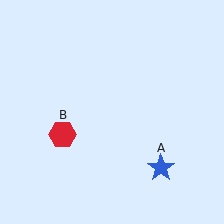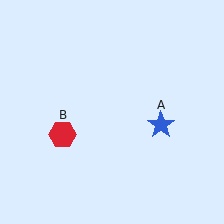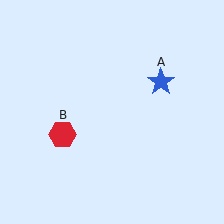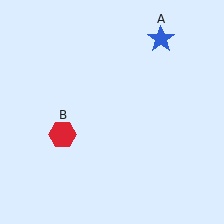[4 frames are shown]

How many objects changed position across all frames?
1 object changed position: blue star (object A).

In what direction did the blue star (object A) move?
The blue star (object A) moved up.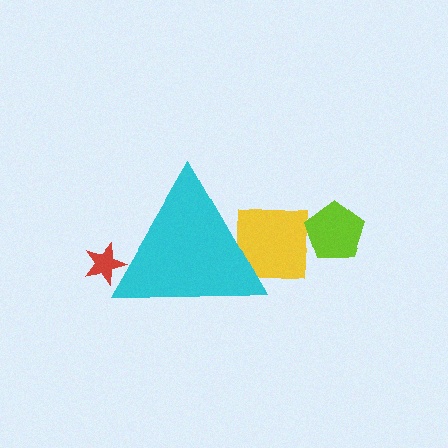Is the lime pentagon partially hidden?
No, the lime pentagon is fully visible.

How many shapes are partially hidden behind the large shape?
2 shapes are partially hidden.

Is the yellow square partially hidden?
Yes, the yellow square is partially hidden behind the cyan triangle.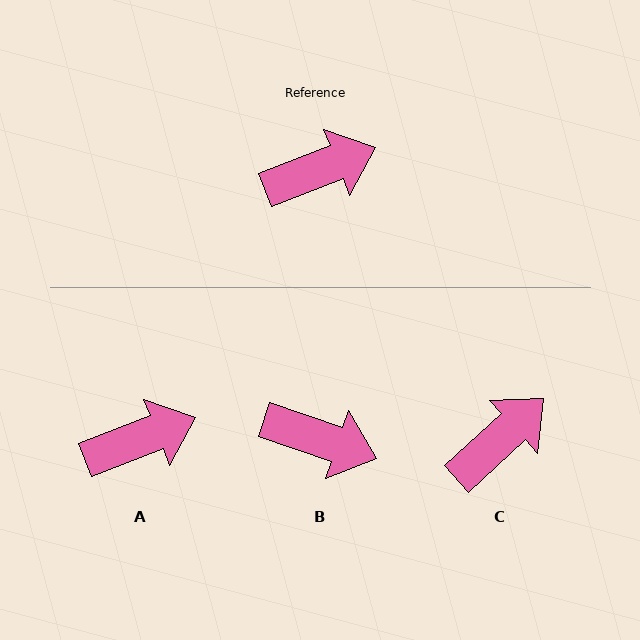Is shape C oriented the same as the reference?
No, it is off by about 21 degrees.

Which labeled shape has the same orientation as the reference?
A.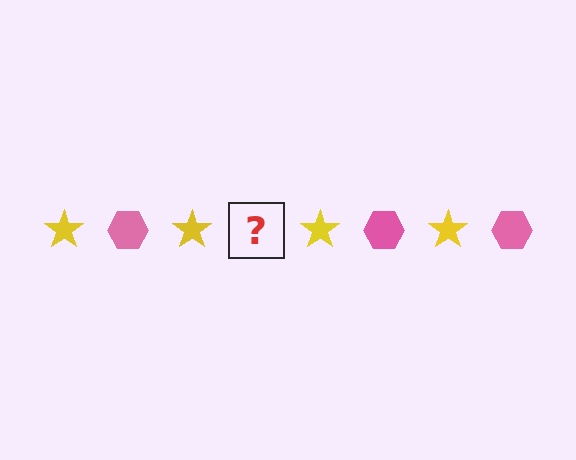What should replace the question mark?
The question mark should be replaced with a pink hexagon.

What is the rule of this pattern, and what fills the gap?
The rule is that the pattern alternates between yellow star and pink hexagon. The gap should be filled with a pink hexagon.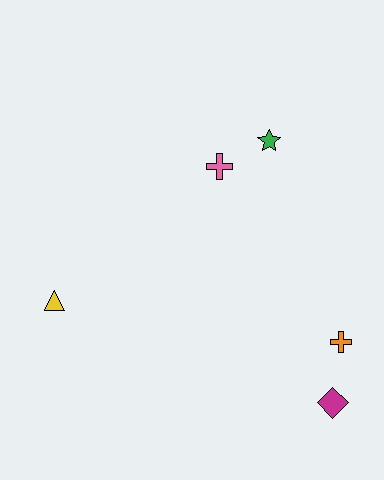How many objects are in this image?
There are 5 objects.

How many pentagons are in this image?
There are no pentagons.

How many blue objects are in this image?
There are no blue objects.